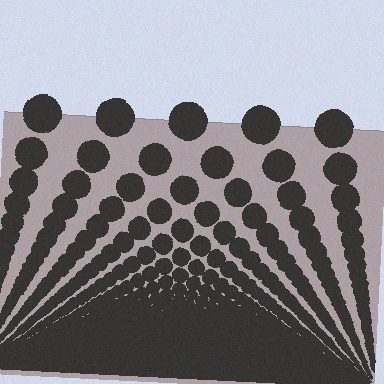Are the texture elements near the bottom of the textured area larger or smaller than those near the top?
Smaller. The gradient is inverted — elements near the bottom are smaller and denser.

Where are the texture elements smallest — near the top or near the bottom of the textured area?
Near the bottom.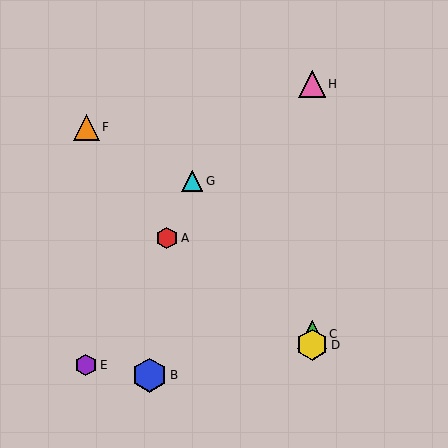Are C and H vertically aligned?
Yes, both are at x≈312.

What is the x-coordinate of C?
Object C is at x≈312.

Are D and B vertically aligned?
No, D is at x≈312 and B is at x≈149.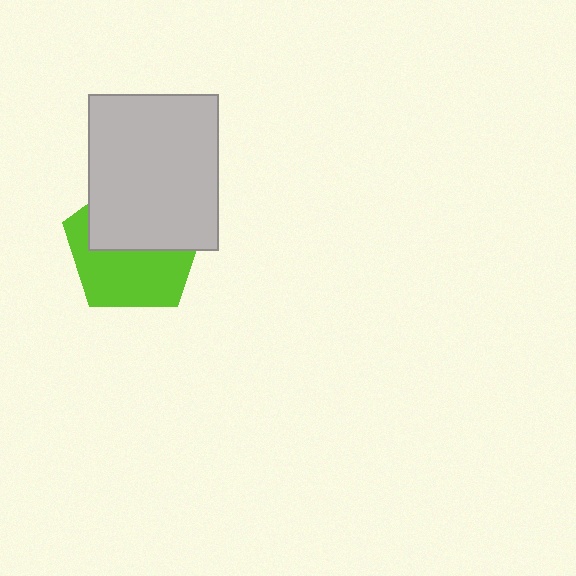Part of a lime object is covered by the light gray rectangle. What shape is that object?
It is a pentagon.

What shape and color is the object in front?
The object in front is a light gray rectangle.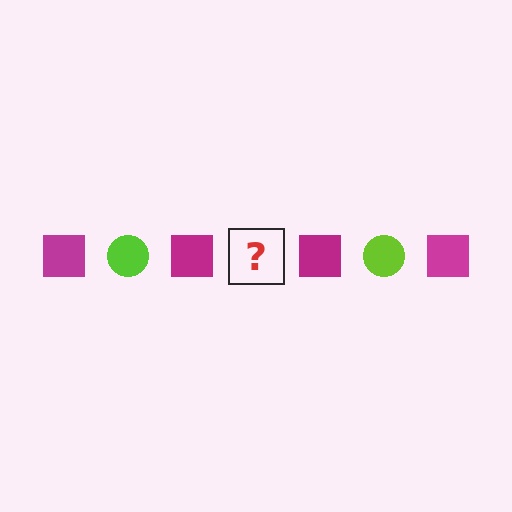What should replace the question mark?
The question mark should be replaced with a lime circle.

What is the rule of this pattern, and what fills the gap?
The rule is that the pattern alternates between magenta square and lime circle. The gap should be filled with a lime circle.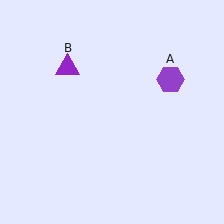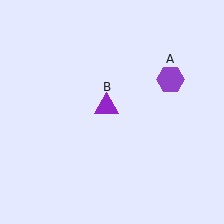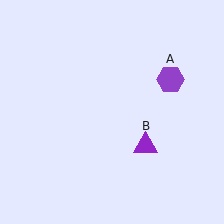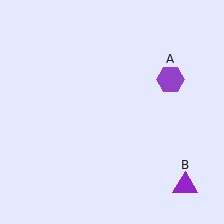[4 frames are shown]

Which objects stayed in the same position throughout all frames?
Purple hexagon (object A) remained stationary.